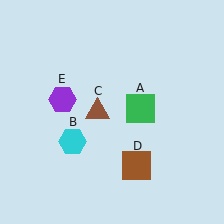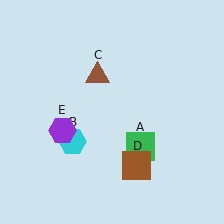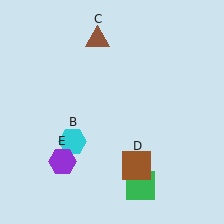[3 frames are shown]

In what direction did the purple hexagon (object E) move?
The purple hexagon (object E) moved down.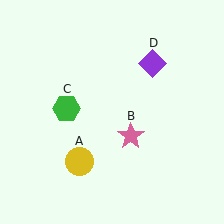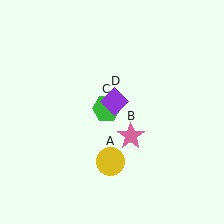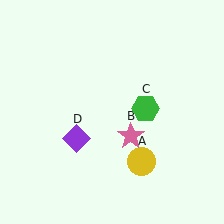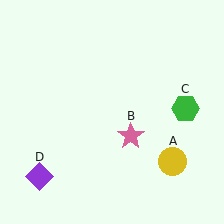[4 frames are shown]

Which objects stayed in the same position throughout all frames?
Pink star (object B) remained stationary.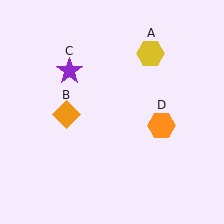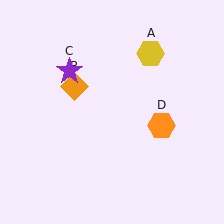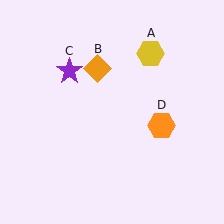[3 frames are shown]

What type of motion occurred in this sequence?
The orange diamond (object B) rotated clockwise around the center of the scene.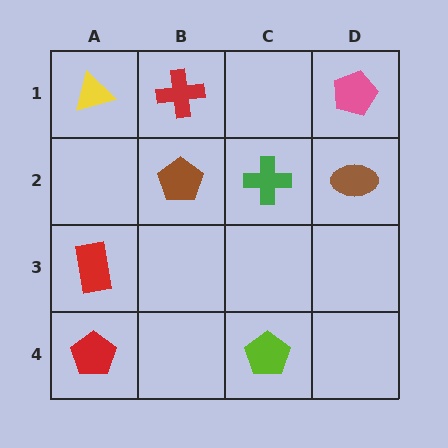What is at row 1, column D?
A pink pentagon.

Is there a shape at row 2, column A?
No, that cell is empty.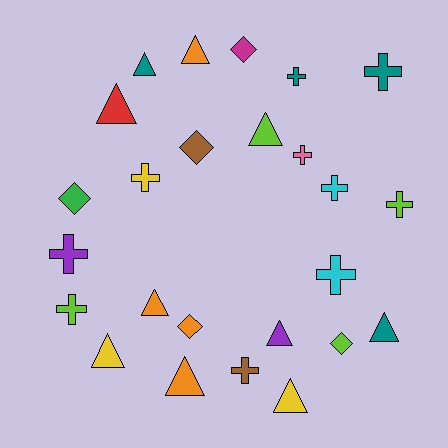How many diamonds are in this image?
There are 5 diamonds.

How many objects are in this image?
There are 25 objects.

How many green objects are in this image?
There is 1 green object.